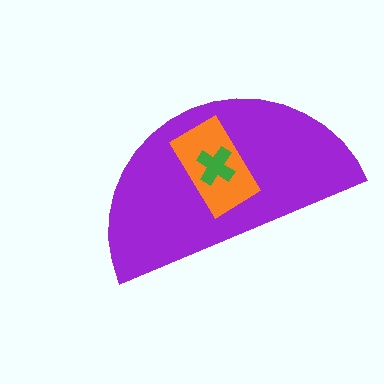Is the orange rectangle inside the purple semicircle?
Yes.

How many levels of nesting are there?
3.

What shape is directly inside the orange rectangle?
The green cross.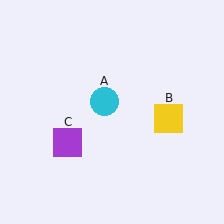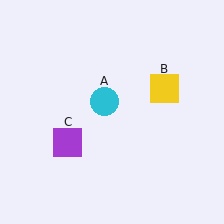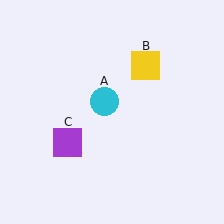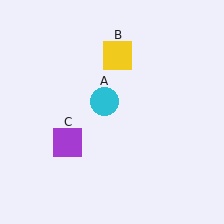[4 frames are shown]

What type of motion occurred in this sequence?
The yellow square (object B) rotated counterclockwise around the center of the scene.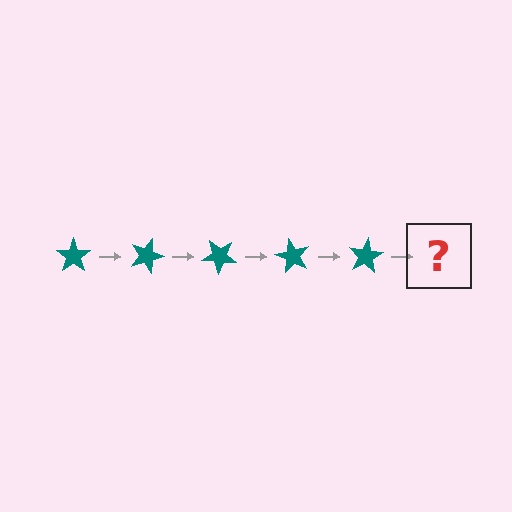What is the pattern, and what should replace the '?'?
The pattern is that the star rotates 20 degrees each step. The '?' should be a teal star rotated 100 degrees.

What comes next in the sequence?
The next element should be a teal star rotated 100 degrees.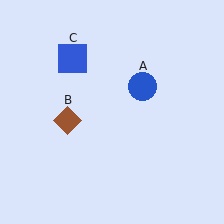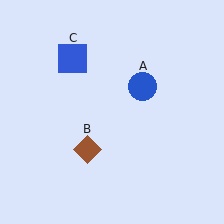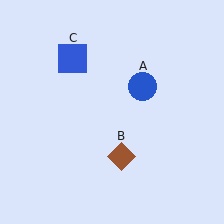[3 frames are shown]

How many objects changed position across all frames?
1 object changed position: brown diamond (object B).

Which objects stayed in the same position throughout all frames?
Blue circle (object A) and blue square (object C) remained stationary.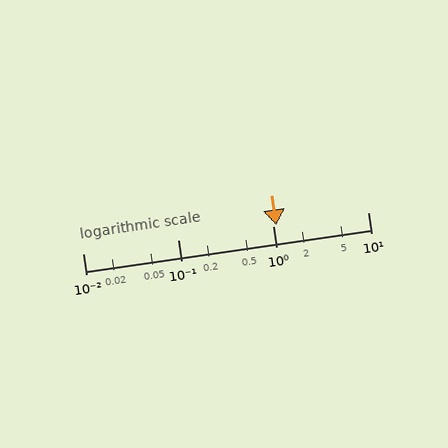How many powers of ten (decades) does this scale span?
The scale spans 3 decades, from 0.01 to 10.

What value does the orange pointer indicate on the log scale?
The pointer indicates approximately 1.1.